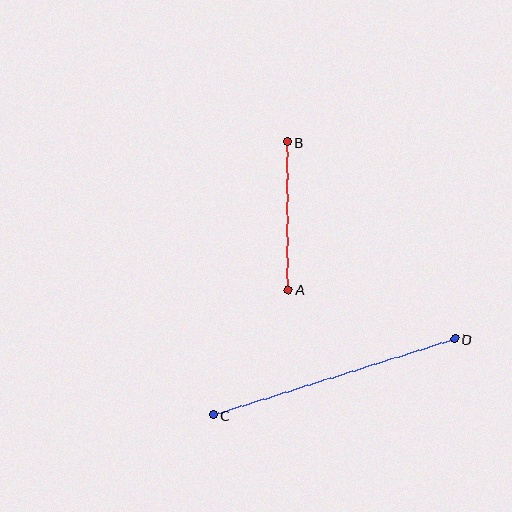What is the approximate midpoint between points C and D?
The midpoint is at approximately (334, 377) pixels.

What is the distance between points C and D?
The distance is approximately 253 pixels.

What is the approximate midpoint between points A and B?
The midpoint is at approximately (288, 216) pixels.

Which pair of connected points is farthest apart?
Points C and D are farthest apart.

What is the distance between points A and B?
The distance is approximately 148 pixels.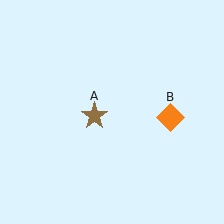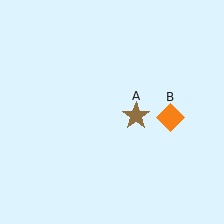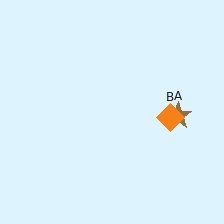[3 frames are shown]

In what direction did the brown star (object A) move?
The brown star (object A) moved right.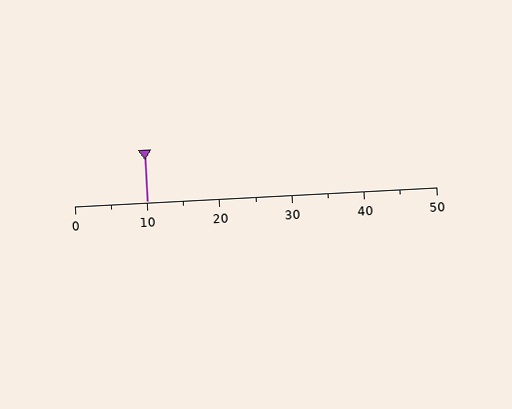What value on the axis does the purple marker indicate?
The marker indicates approximately 10.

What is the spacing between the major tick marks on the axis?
The major ticks are spaced 10 apart.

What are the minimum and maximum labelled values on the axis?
The axis runs from 0 to 50.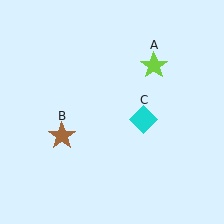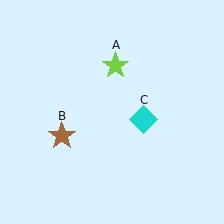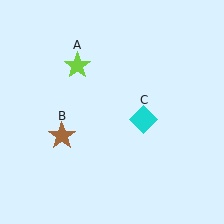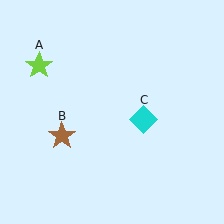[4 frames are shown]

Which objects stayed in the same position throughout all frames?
Brown star (object B) and cyan diamond (object C) remained stationary.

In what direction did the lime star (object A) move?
The lime star (object A) moved left.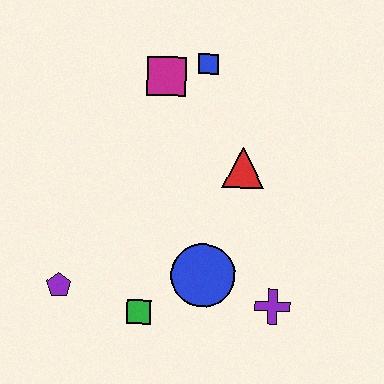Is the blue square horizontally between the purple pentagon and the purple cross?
Yes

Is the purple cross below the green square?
No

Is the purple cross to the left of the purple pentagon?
No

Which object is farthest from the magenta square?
The purple cross is farthest from the magenta square.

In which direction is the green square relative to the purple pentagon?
The green square is to the right of the purple pentagon.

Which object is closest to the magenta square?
The blue square is closest to the magenta square.